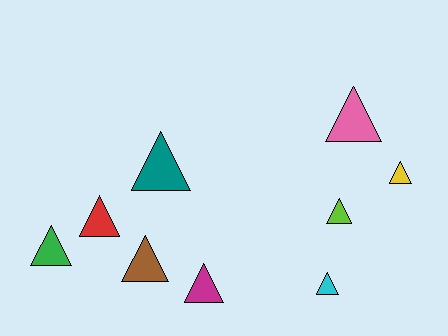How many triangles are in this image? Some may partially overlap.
There are 9 triangles.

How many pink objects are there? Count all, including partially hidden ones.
There is 1 pink object.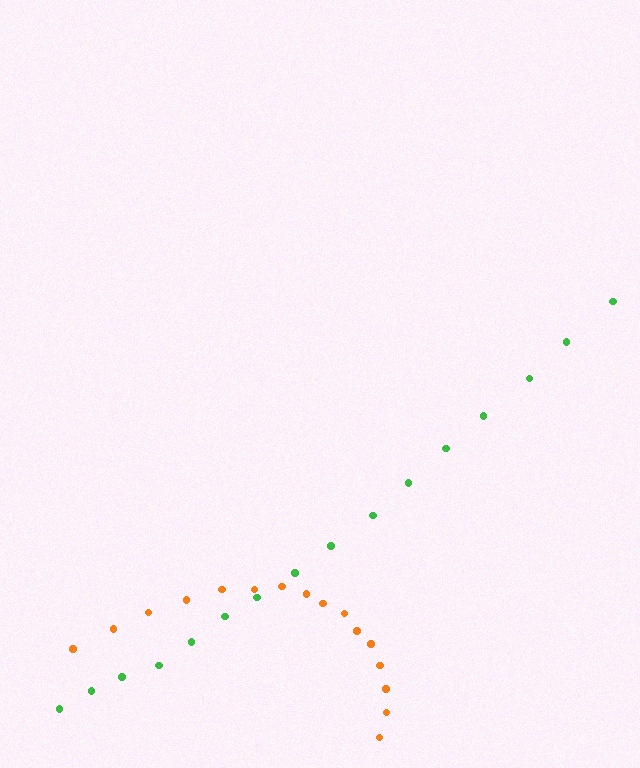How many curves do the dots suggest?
There are 2 distinct paths.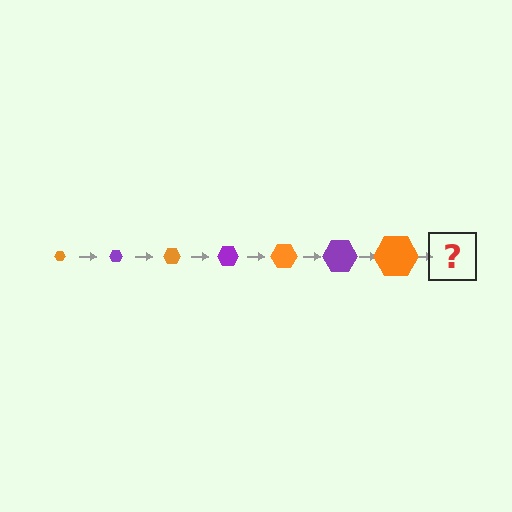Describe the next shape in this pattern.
It should be a purple hexagon, larger than the previous one.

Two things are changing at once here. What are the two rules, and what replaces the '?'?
The two rules are that the hexagon grows larger each step and the color cycles through orange and purple. The '?' should be a purple hexagon, larger than the previous one.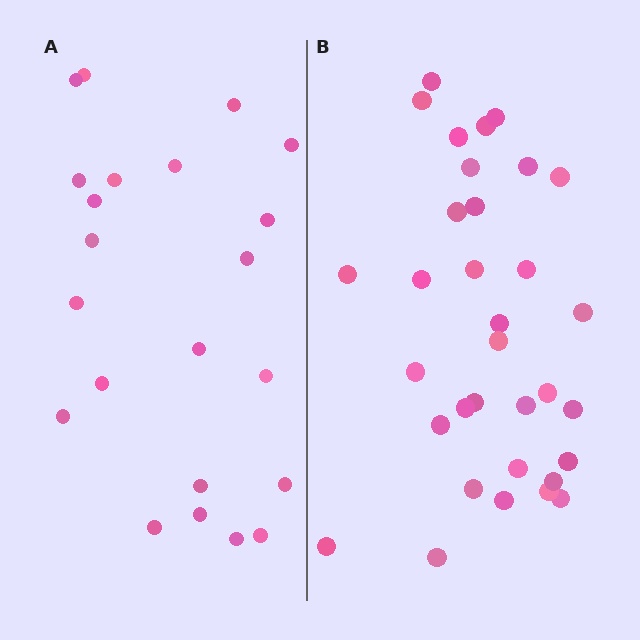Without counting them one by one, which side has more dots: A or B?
Region B (the right region) has more dots.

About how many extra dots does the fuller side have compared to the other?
Region B has roughly 12 or so more dots than region A.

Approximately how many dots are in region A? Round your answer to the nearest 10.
About 20 dots. (The exact count is 22, which rounds to 20.)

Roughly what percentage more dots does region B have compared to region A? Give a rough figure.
About 50% more.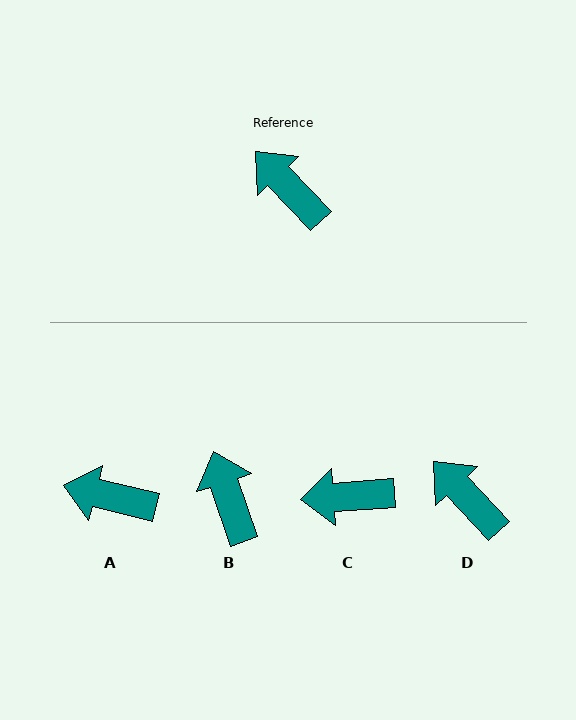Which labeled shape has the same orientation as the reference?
D.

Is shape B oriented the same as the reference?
No, it is off by about 25 degrees.